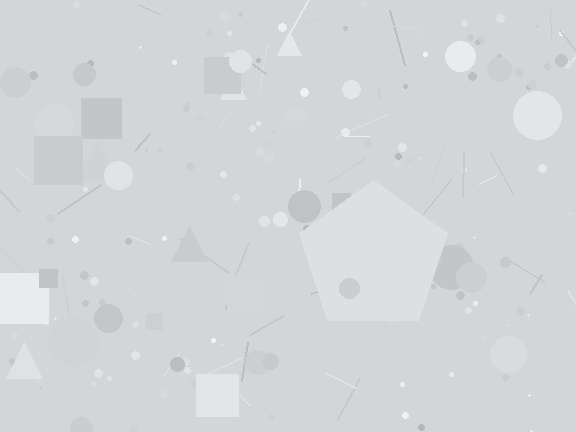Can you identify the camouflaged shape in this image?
The camouflaged shape is a pentagon.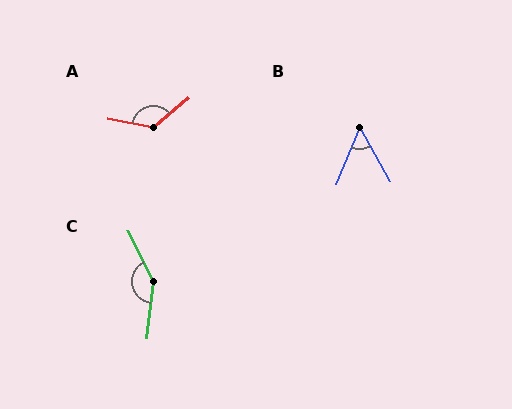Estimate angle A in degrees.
Approximately 129 degrees.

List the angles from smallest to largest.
B (51°), A (129°), C (147°).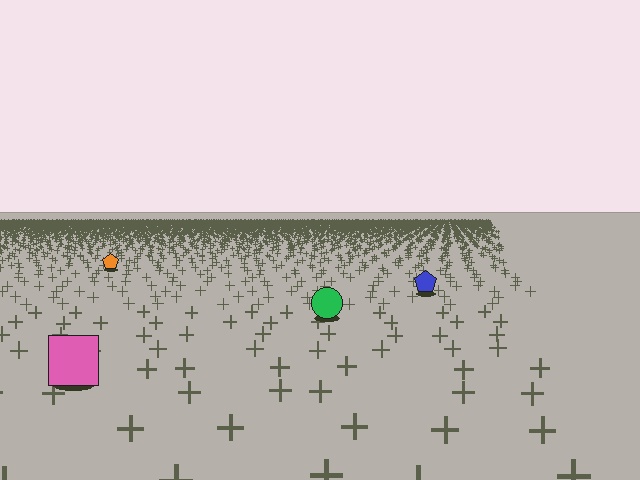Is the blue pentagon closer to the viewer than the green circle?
No. The green circle is closer — you can tell from the texture gradient: the ground texture is coarser near it.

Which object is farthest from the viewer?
The orange pentagon is farthest from the viewer. It appears smaller and the ground texture around it is denser.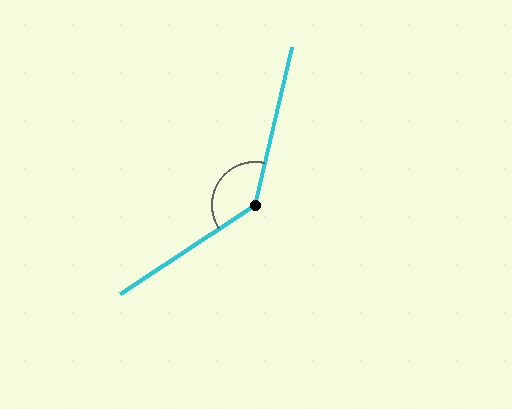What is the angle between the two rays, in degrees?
Approximately 137 degrees.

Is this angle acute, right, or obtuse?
It is obtuse.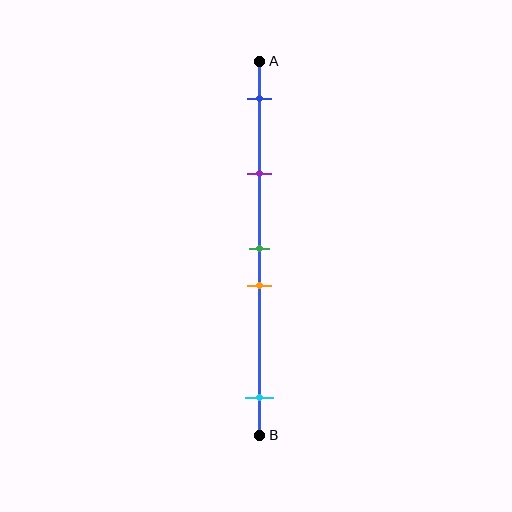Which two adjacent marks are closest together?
The green and orange marks are the closest adjacent pair.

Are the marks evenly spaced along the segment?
No, the marks are not evenly spaced.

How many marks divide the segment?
There are 5 marks dividing the segment.